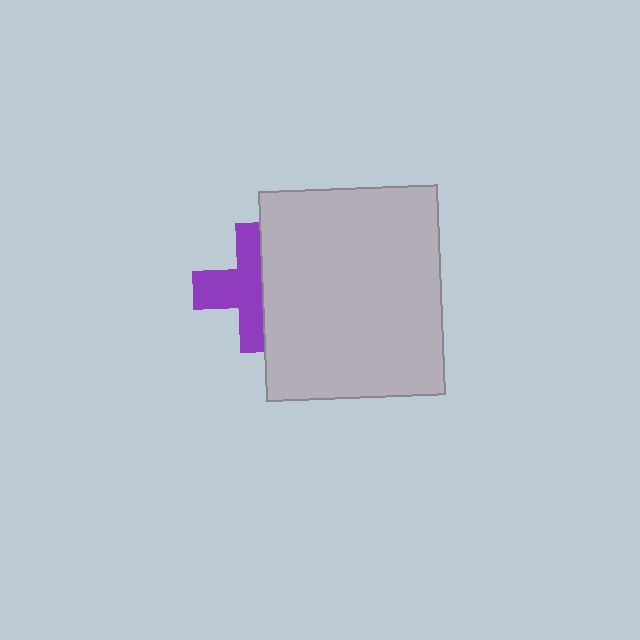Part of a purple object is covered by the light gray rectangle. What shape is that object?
It is a cross.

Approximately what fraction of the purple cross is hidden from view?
Roughly 42% of the purple cross is hidden behind the light gray rectangle.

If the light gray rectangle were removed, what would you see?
You would see the complete purple cross.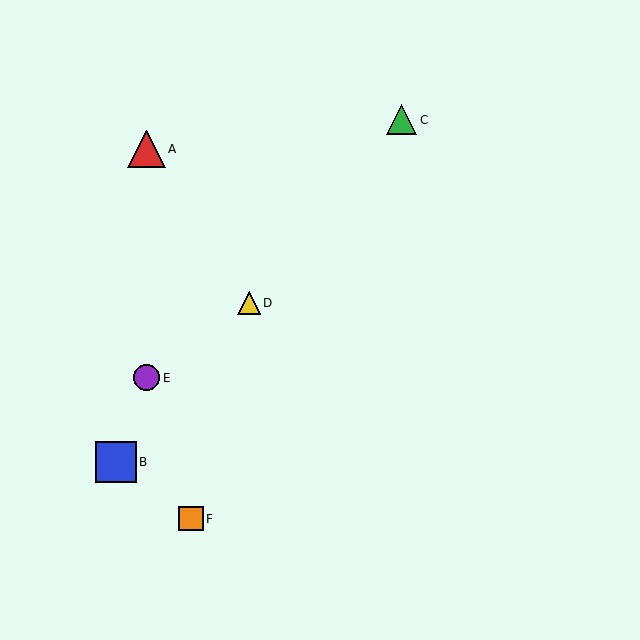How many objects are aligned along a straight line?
3 objects (B, C, D) are aligned along a straight line.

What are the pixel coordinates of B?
Object B is at (116, 462).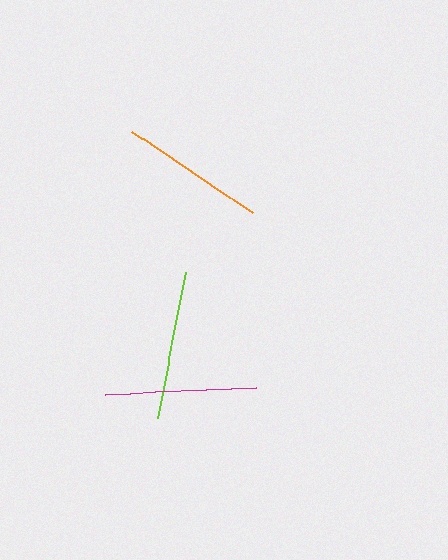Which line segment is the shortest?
The orange line is the shortest at approximately 146 pixels.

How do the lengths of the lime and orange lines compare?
The lime and orange lines are approximately the same length.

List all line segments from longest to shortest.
From longest to shortest: magenta, lime, orange.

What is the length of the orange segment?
The orange segment is approximately 146 pixels long.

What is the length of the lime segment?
The lime segment is approximately 149 pixels long.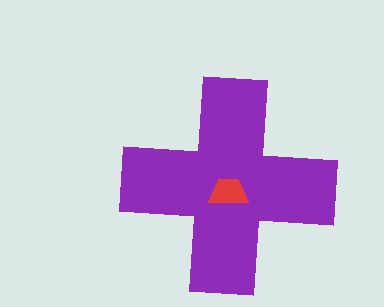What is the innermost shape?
The red trapezoid.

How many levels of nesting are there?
2.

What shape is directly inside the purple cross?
The red trapezoid.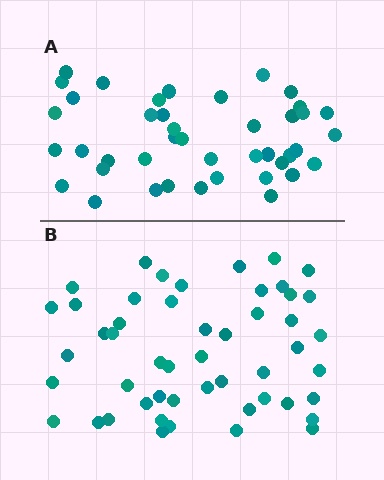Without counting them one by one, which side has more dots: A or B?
Region B (the bottom region) has more dots.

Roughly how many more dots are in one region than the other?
Region B has roughly 8 or so more dots than region A.